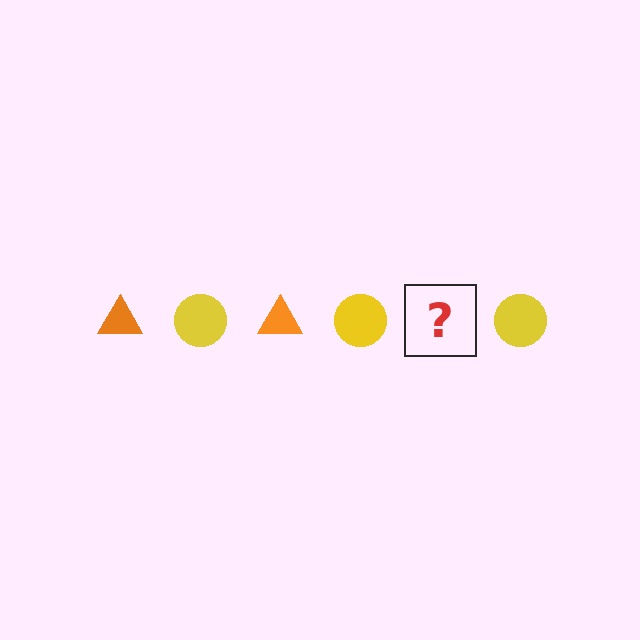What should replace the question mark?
The question mark should be replaced with an orange triangle.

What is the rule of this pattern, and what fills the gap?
The rule is that the pattern alternates between orange triangle and yellow circle. The gap should be filled with an orange triangle.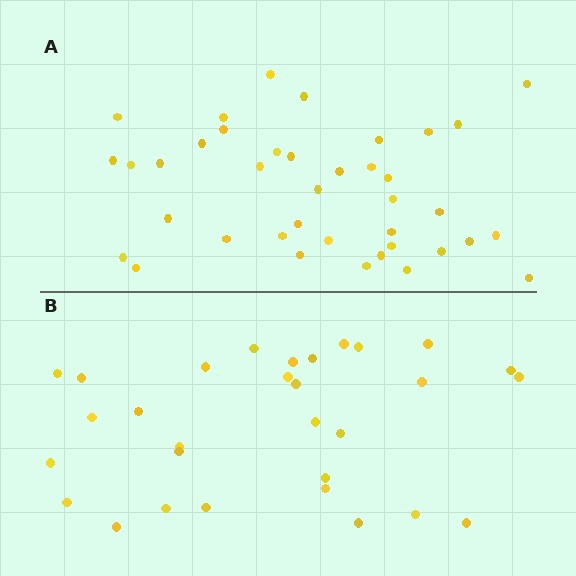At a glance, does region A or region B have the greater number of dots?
Region A (the top region) has more dots.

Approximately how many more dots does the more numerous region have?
Region A has roughly 8 or so more dots than region B.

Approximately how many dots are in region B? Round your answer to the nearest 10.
About 30 dots.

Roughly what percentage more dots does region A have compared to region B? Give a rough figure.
About 30% more.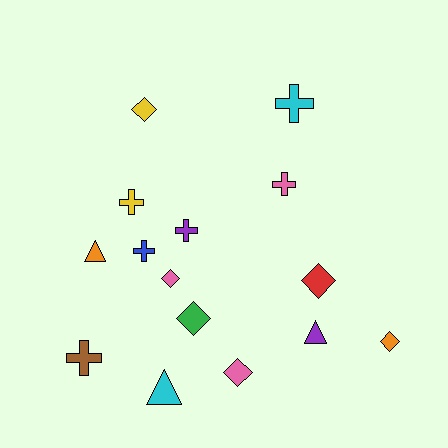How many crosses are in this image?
There are 6 crosses.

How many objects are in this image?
There are 15 objects.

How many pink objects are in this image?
There are 3 pink objects.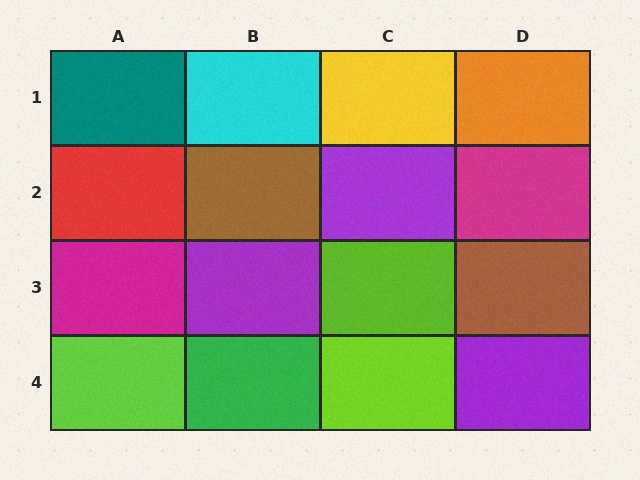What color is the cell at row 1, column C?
Yellow.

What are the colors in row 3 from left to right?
Magenta, purple, lime, brown.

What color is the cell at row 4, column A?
Lime.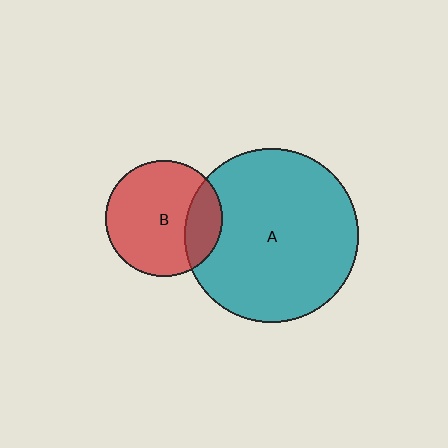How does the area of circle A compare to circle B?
Approximately 2.2 times.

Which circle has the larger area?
Circle A (teal).